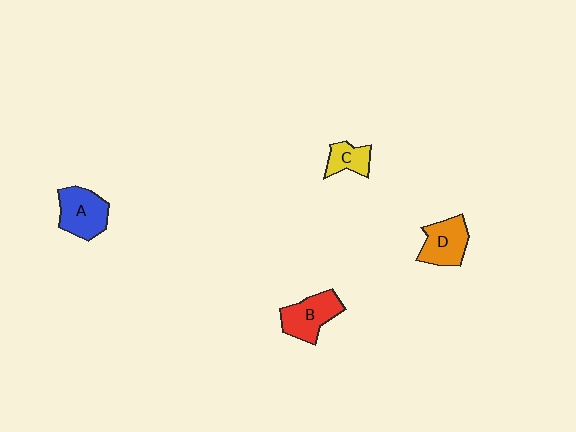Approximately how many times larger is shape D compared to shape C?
Approximately 1.6 times.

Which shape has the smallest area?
Shape C (yellow).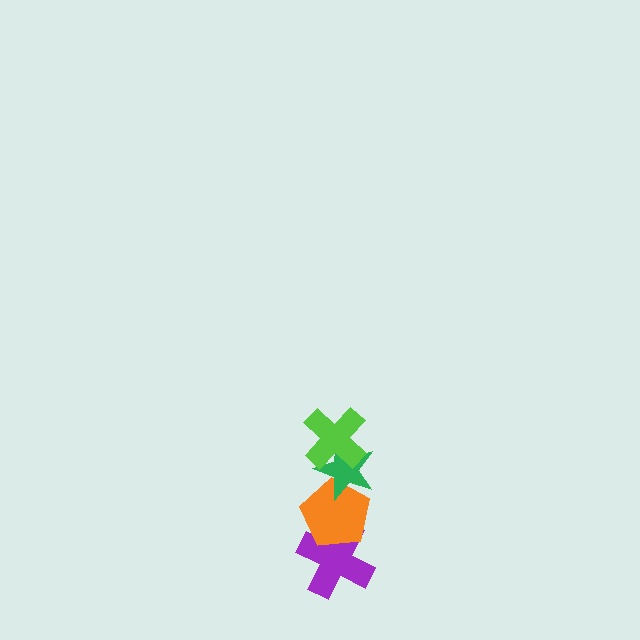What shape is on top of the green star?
The lime cross is on top of the green star.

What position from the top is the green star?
The green star is 2nd from the top.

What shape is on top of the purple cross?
The orange pentagon is on top of the purple cross.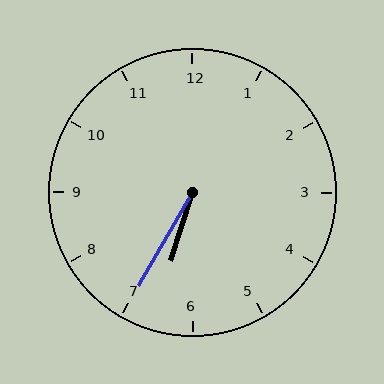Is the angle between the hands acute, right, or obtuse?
It is acute.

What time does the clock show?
6:35.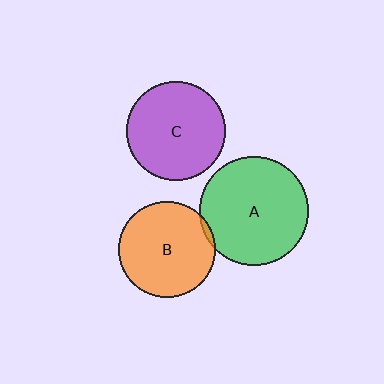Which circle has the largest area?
Circle A (green).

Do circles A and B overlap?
Yes.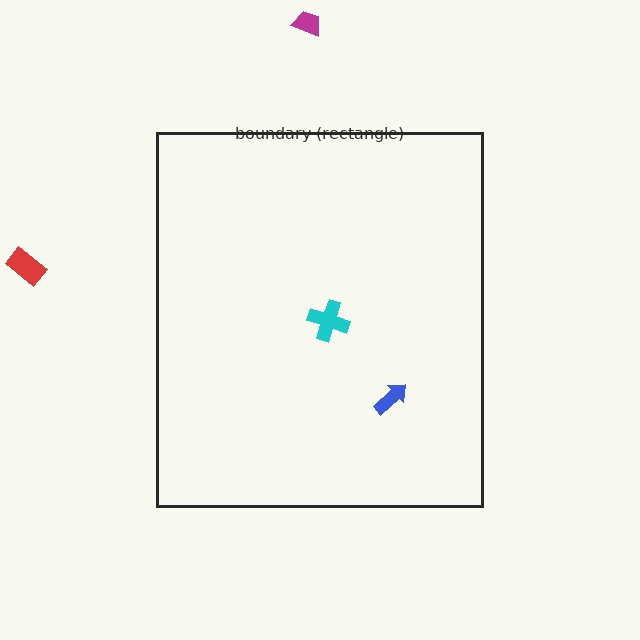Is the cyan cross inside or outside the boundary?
Inside.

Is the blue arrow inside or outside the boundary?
Inside.